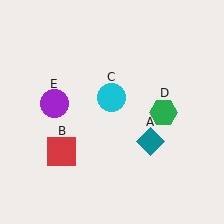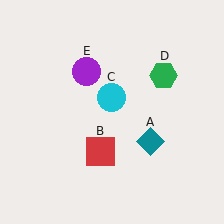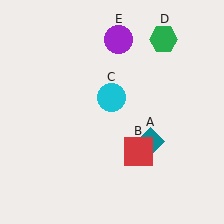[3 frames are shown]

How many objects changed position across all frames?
3 objects changed position: red square (object B), green hexagon (object D), purple circle (object E).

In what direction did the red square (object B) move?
The red square (object B) moved right.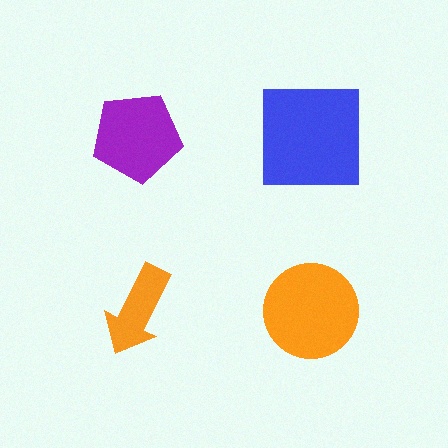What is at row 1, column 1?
A purple pentagon.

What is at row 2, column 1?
An orange arrow.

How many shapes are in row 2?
2 shapes.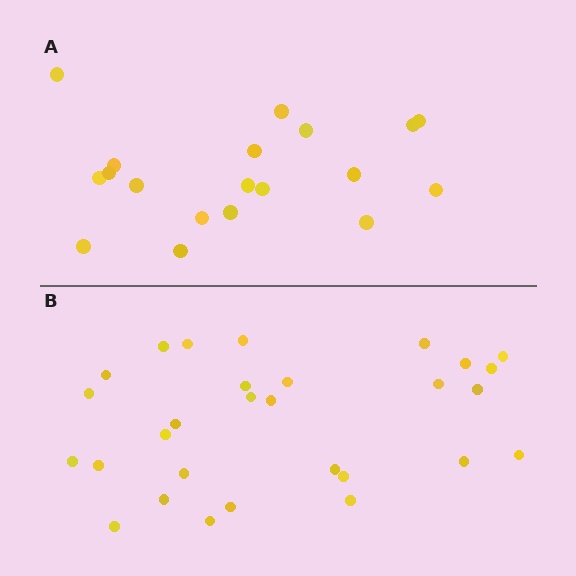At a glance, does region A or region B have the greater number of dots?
Region B (the bottom region) has more dots.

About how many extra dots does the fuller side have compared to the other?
Region B has roughly 10 or so more dots than region A.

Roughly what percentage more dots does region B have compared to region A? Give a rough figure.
About 55% more.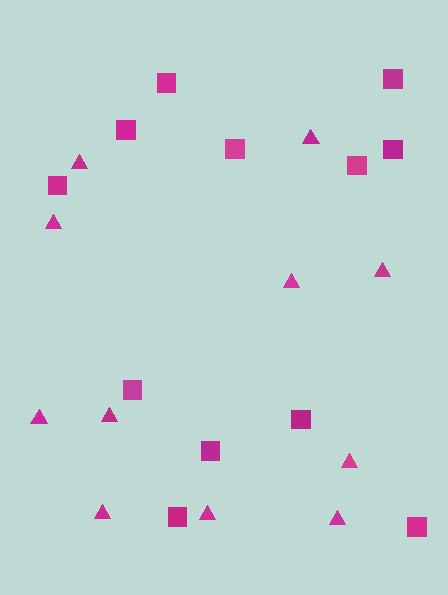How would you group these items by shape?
There are 2 groups: one group of squares (12) and one group of triangles (11).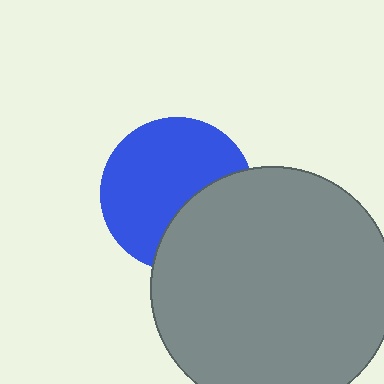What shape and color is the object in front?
The object in front is a gray circle.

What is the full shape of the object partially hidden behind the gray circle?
The partially hidden object is a blue circle.